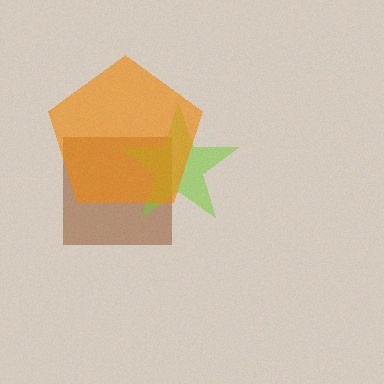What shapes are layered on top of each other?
The layered shapes are: a brown square, a lime star, an orange pentagon.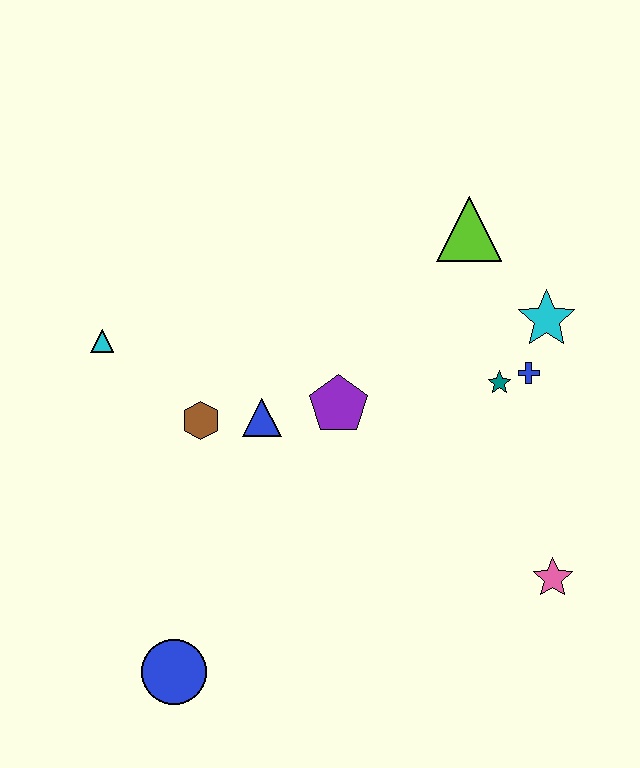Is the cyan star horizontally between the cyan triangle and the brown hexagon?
No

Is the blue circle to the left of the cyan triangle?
No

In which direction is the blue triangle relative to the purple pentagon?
The blue triangle is to the left of the purple pentagon.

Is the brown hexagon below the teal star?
Yes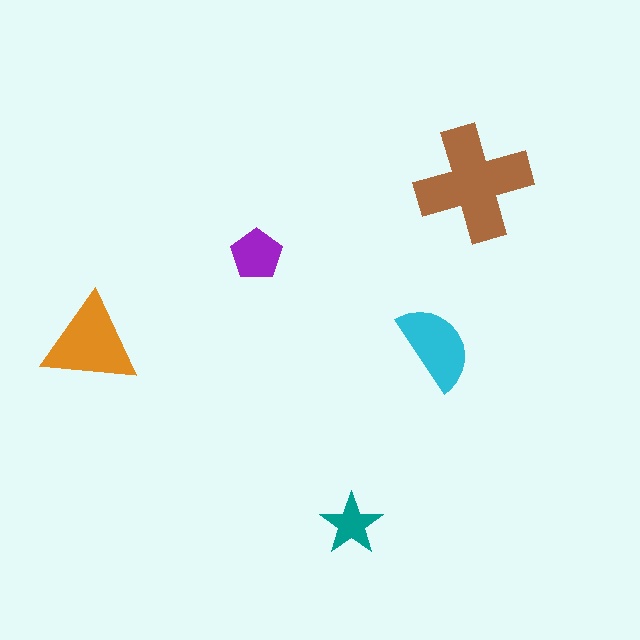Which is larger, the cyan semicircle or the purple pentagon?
The cyan semicircle.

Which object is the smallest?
The teal star.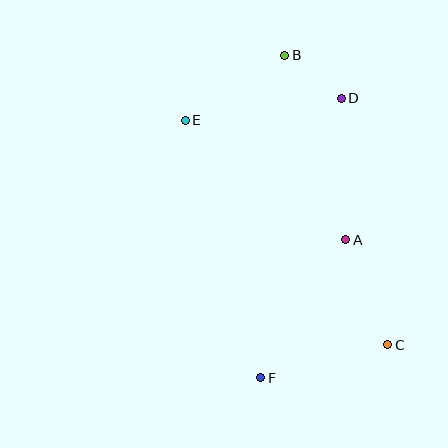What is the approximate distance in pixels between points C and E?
The distance between C and E is approximately 303 pixels.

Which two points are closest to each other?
Points B and D are closest to each other.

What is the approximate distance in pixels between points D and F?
The distance between D and F is approximately 291 pixels.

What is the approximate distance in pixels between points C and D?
The distance between C and D is approximately 251 pixels.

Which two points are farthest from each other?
Points B and F are farthest from each other.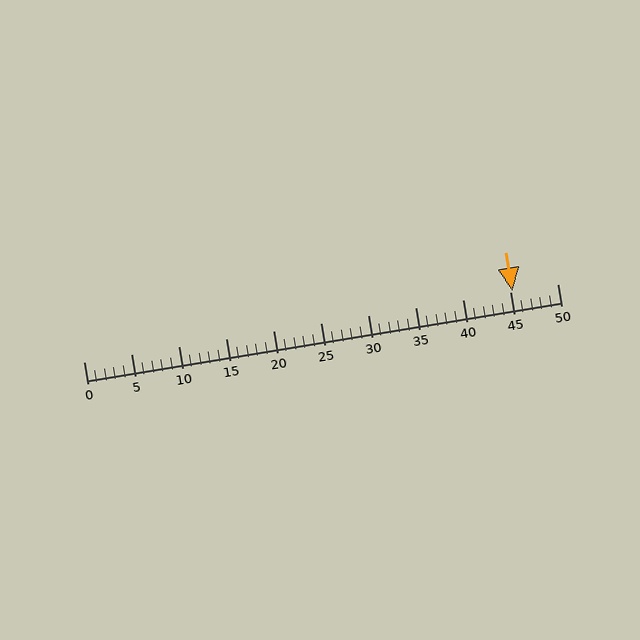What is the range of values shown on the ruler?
The ruler shows values from 0 to 50.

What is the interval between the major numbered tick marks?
The major tick marks are spaced 5 units apart.